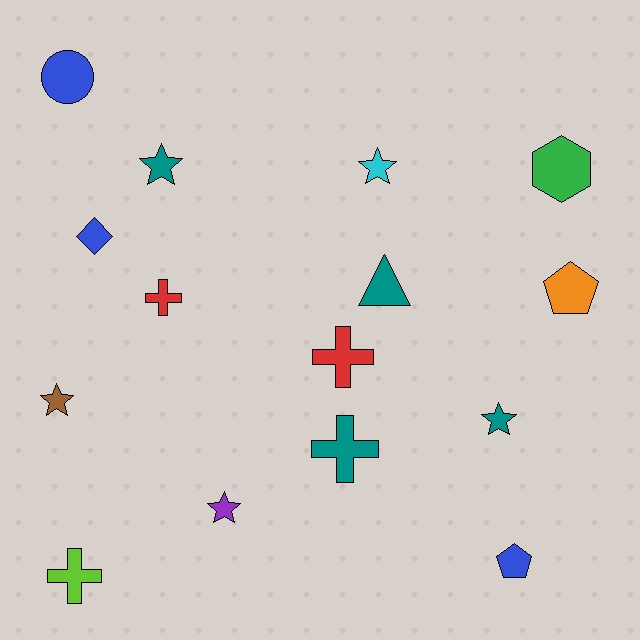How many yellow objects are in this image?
There are no yellow objects.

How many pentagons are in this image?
There are 2 pentagons.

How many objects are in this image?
There are 15 objects.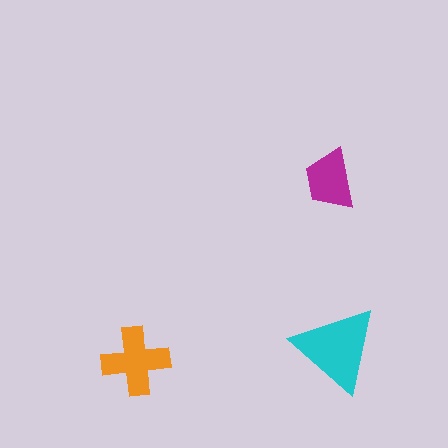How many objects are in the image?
There are 3 objects in the image.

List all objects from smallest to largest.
The magenta trapezoid, the orange cross, the cyan triangle.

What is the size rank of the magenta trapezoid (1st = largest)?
3rd.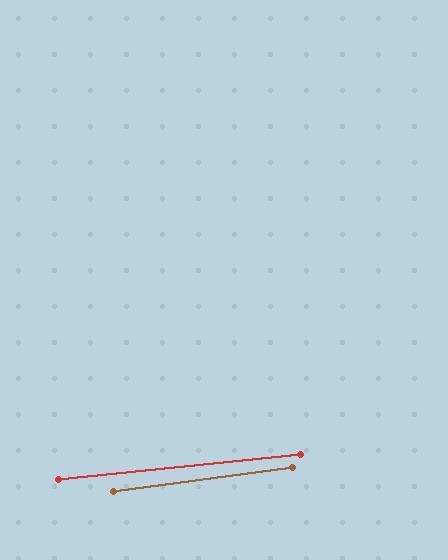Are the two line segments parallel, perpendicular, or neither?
Parallel — their directions differ by only 1.8°.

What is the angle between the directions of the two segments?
Approximately 2 degrees.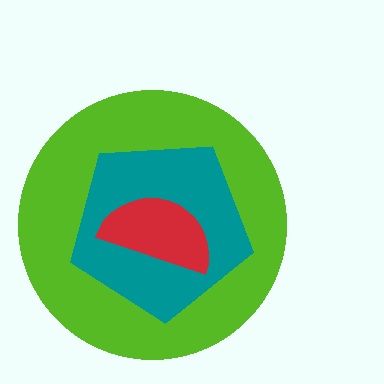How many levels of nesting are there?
3.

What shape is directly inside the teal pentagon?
The red semicircle.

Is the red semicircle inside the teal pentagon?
Yes.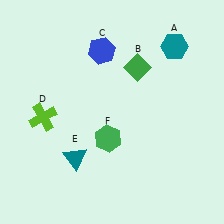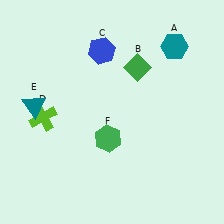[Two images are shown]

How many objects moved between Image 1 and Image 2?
1 object moved between the two images.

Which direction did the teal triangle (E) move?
The teal triangle (E) moved up.